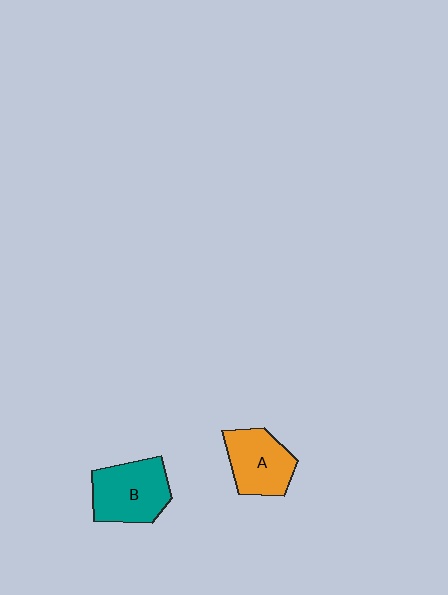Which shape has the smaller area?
Shape A (orange).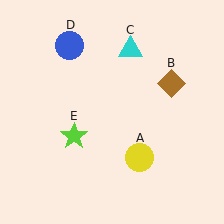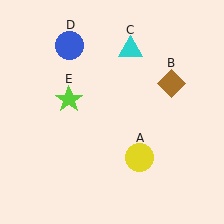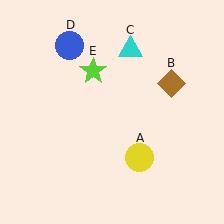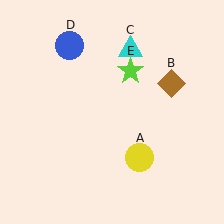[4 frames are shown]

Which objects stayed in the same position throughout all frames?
Yellow circle (object A) and brown diamond (object B) and cyan triangle (object C) and blue circle (object D) remained stationary.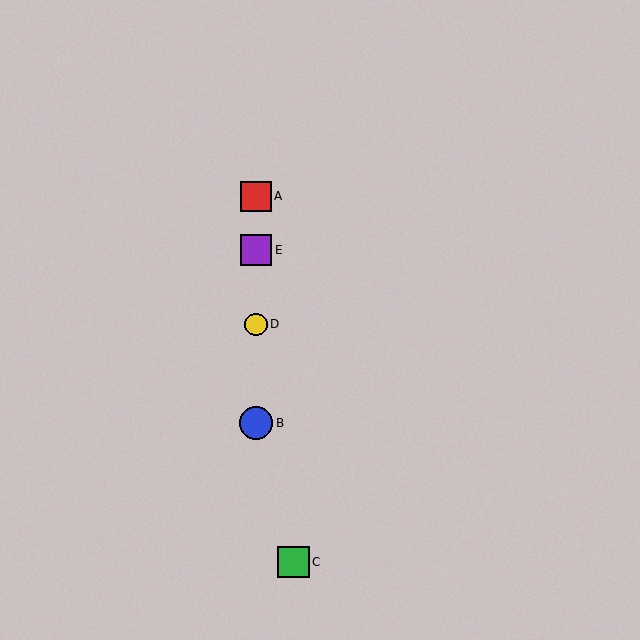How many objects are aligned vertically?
4 objects (A, B, D, E) are aligned vertically.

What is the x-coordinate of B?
Object B is at x≈256.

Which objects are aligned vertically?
Objects A, B, D, E are aligned vertically.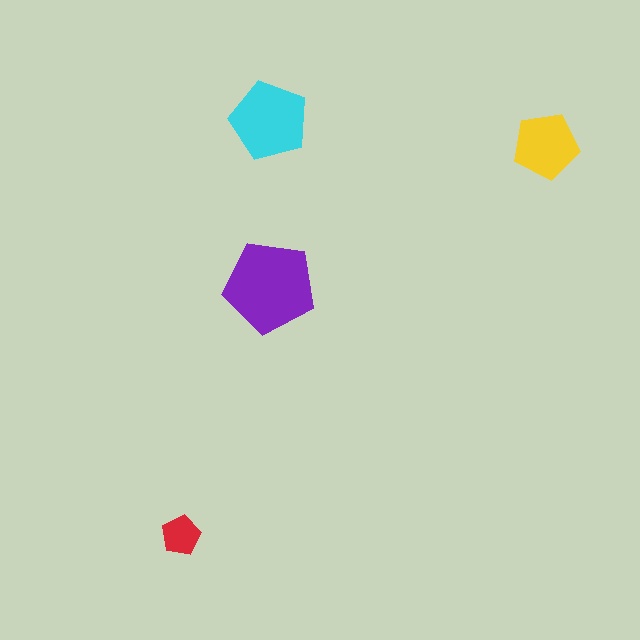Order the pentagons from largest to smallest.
the purple one, the cyan one, the yellow one, the red one.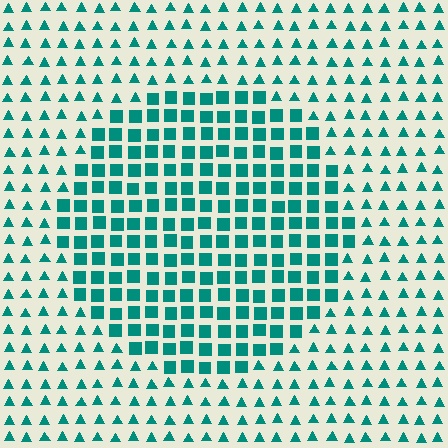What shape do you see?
I see a circle.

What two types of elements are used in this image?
The image uses squares inside the circle region and triangles outside it.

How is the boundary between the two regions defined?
The boundary is defined by a change in element shape: squares inside vs. triangles outside. All elements share the same color and spacing.